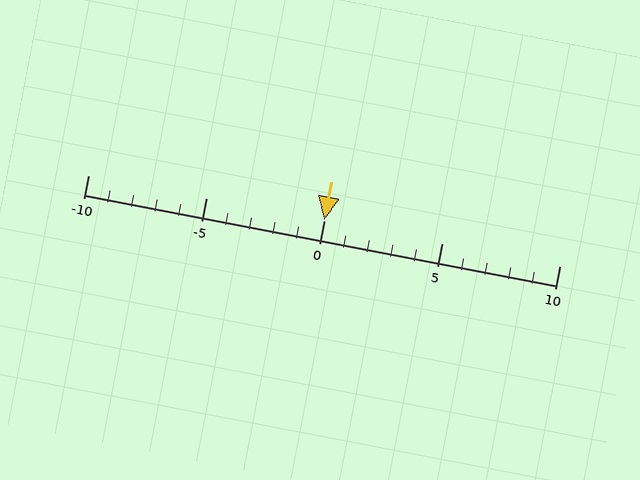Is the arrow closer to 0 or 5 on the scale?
The arrow is closer to 0.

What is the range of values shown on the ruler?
The ruler shows values from -10 to 10.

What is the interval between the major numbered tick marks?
The major tick marks are spaced 5 units apart.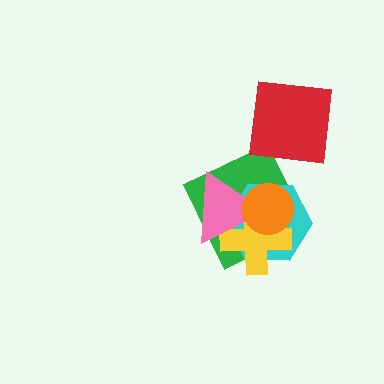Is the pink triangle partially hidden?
Yes, it is partially covered by another shape.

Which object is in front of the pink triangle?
The orange circle is in front of the pink triangle.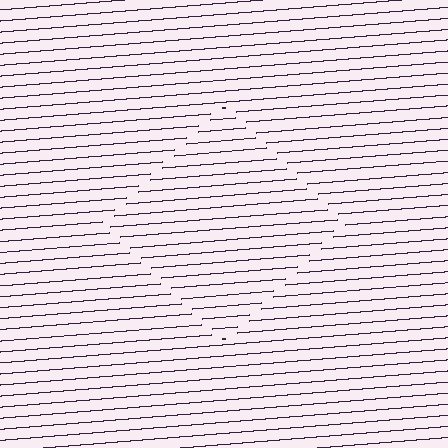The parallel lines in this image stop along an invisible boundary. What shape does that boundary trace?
An illusory square. The interior of the shape contains the same grating, shifted by half a period — the contour is defined by the phase discontinuity where line-ends from the inner and outer gratings abut.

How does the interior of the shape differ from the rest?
The interior of the shape contains the same grating, shifted by half a period — the contour is defined by the phase discontinuity where line-ends from the inner and outer gratings abut.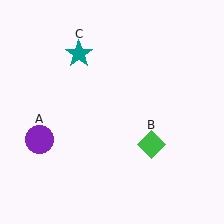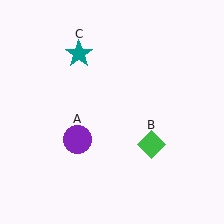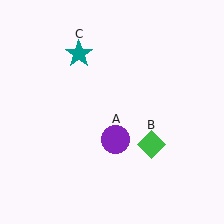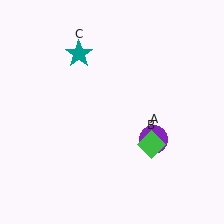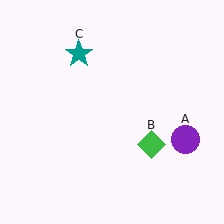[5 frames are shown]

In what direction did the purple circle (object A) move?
The purple circle (object A) moved right.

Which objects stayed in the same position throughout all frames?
Green diamond (object B) and teal star (object C) remained stationary.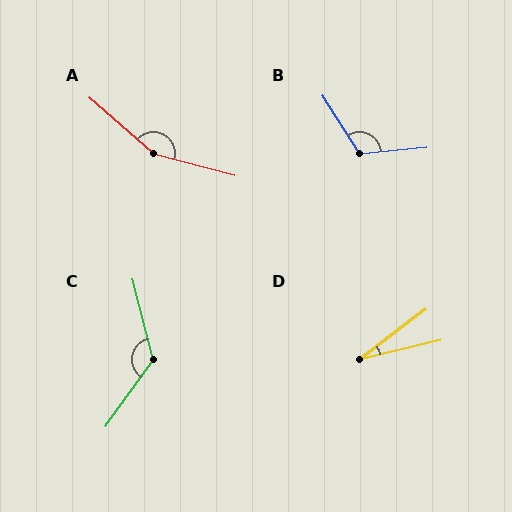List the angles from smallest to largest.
D (24°), B (117°), C (130°), A (153°).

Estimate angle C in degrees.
Approximately 130 degrees.